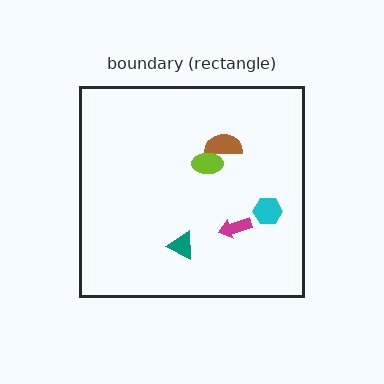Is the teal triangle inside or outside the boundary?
Inside.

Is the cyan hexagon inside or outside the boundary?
Inside.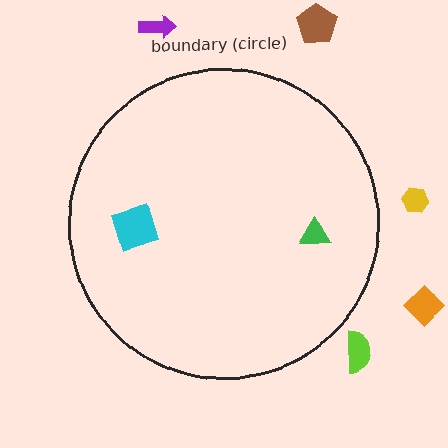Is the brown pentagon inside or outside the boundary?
Outside.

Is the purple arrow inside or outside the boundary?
Outside.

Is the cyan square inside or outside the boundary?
Inside.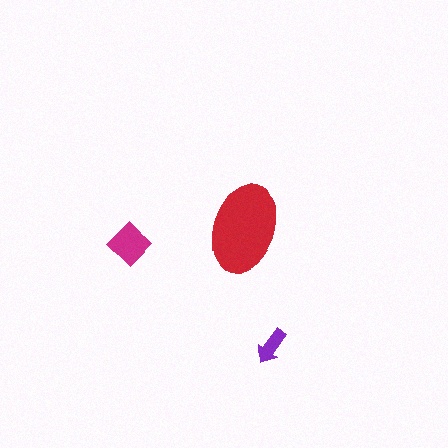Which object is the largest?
The red ellipse.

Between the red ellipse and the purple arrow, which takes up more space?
The red ellipse.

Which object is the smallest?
The purple arrow.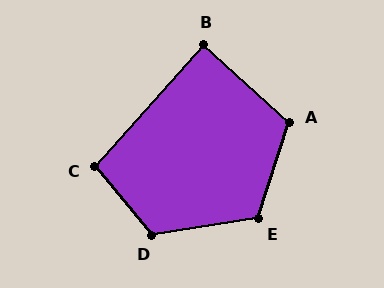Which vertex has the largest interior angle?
D, at approximately 121 degrees.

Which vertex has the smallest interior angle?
B, at approximately 90 degrees.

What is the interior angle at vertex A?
Approximately 114 degrees (obtuse).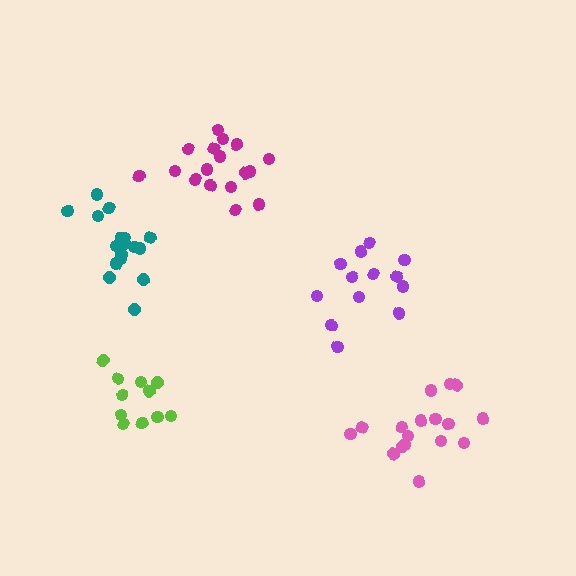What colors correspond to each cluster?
The clusters are colored: pink, lime, purple, magenta, teal.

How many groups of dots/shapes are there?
There are 5 groups.